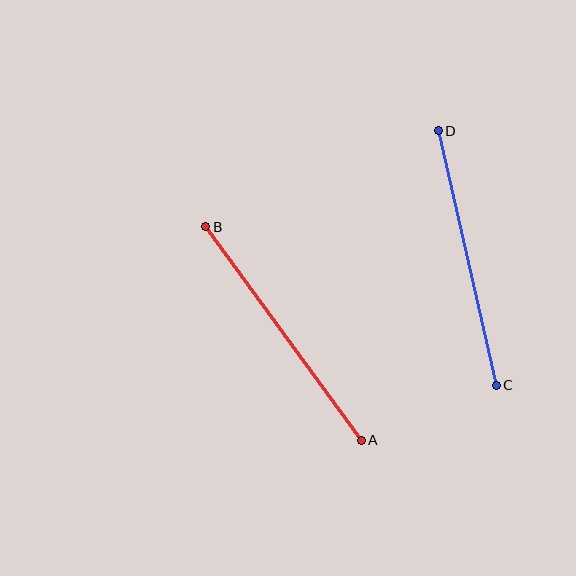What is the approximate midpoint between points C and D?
The midpoint is at approximately (467, 258) pixels.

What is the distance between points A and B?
The distance is approximately 264 pixels.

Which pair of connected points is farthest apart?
Points A and B are farthest apart.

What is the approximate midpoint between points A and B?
The midpoint is at approximately (284, 334) pixels.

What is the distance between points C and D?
The distance is approximately 261 pixels.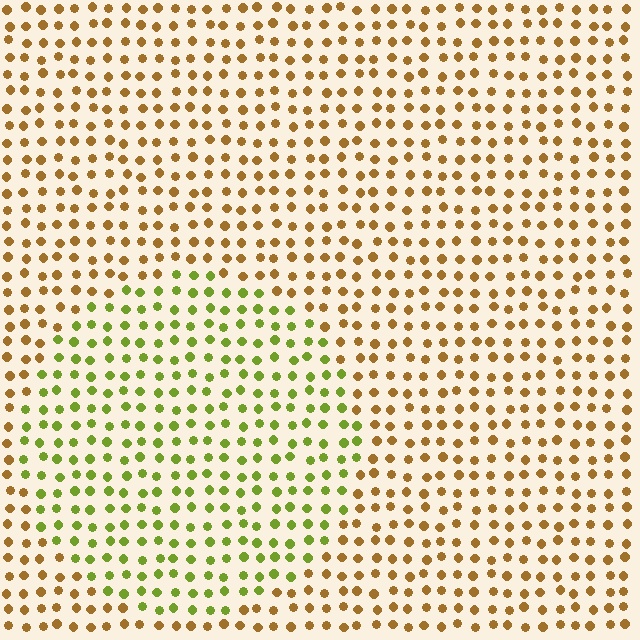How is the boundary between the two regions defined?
The boundary is defined purely by a slight shift in hue (about 48 degrees). Spacing, size, and orientation are identical on both sides.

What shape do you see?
I see a circle.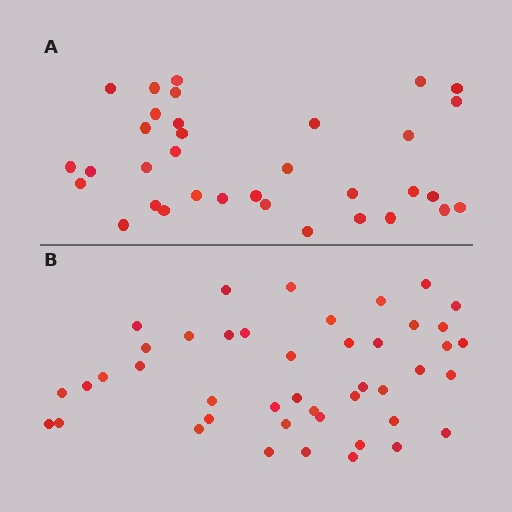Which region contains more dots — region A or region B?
Region B (the bottom region) has more dots.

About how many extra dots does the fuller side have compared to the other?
Region B has roughly 10 or so more dots than region A.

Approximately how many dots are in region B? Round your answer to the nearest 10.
About 40 dots. (The exact count is 44, which rounds to 40.)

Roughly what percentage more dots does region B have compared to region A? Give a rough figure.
About 30% more.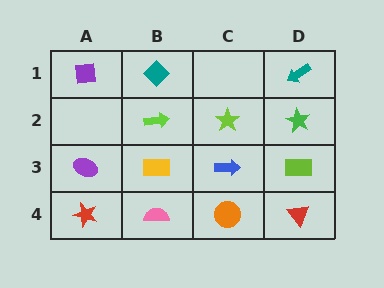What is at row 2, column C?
A lime star.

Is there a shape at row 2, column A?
No, that cell is empty.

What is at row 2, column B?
A lime arrow.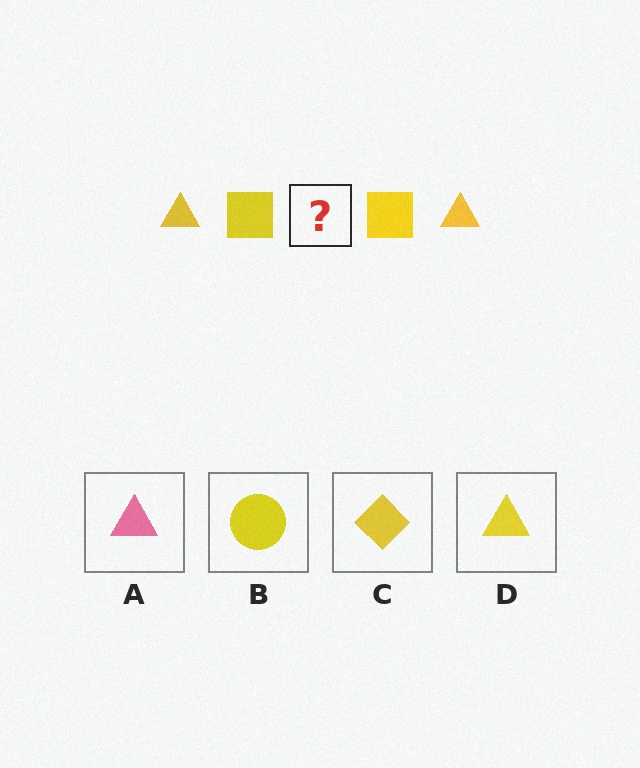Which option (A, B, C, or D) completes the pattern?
D.